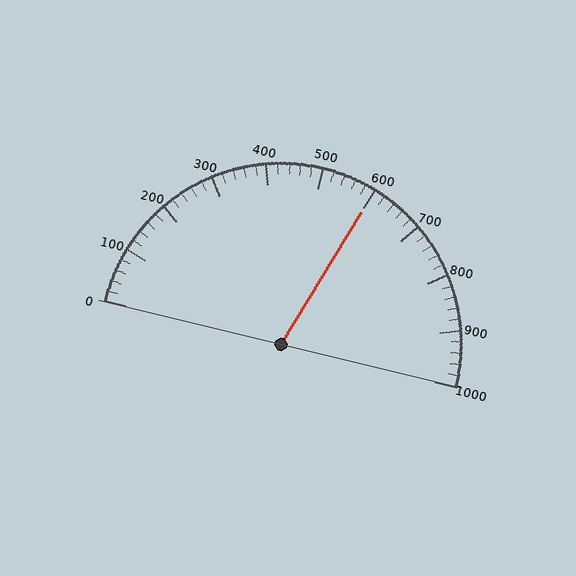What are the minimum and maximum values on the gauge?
The gauge ranges from 0 to 1000.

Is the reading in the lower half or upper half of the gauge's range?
The reading is in the upper half of the range (0 to 1000).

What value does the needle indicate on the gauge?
The needle indicates approximately 600.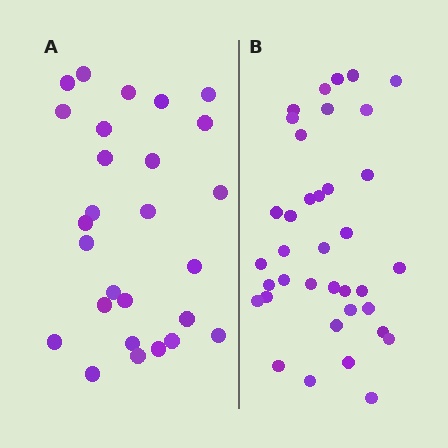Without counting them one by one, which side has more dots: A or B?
Region B (the right region) has more dots.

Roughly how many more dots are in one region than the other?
Region B has roughly 10 or so more dots than region A.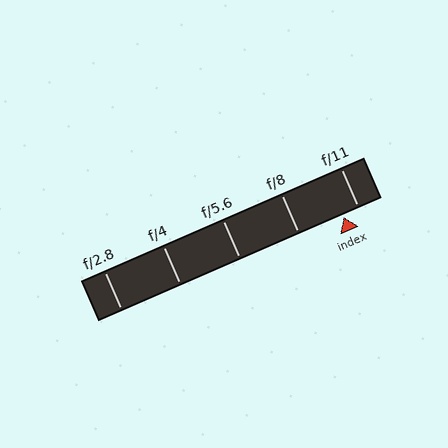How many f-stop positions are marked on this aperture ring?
There are 5 f-stop positions marked.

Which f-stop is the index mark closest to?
The index mark is closest to f/11.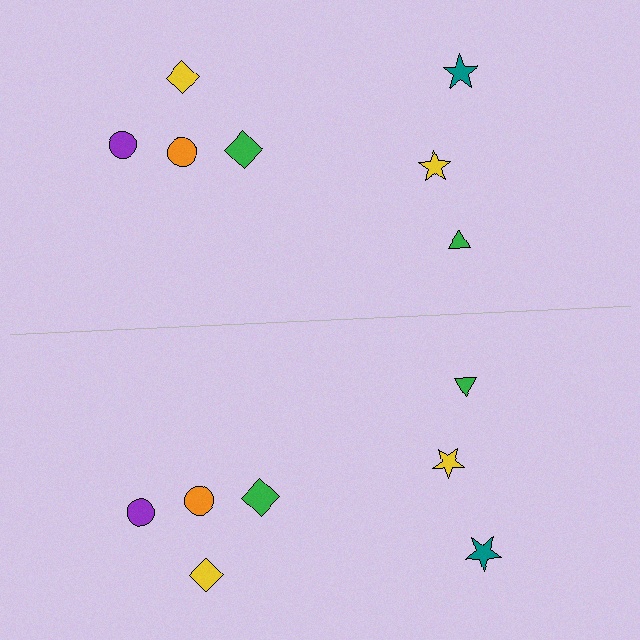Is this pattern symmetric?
Yes, this pattern has bilateral (reflection) symmetry.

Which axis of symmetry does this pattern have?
The pattern has a horizontal axis of symmetry running through the center of the image.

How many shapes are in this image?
There are 14 shapes in this image.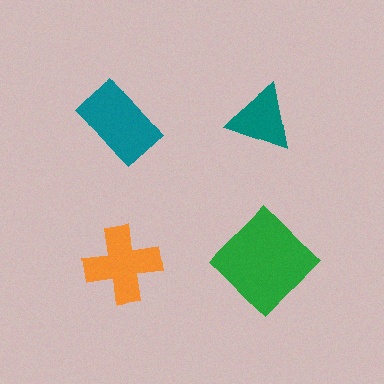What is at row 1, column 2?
A teal triangle.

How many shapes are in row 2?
2 shapes.